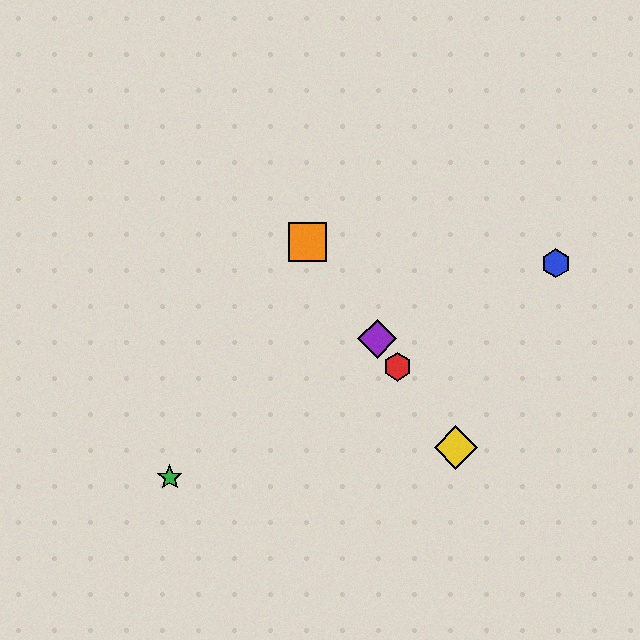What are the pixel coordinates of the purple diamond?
The purple diamond is at (377, 339).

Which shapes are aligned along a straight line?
The red hexagon, the yellow diamond, the purple diamond, the orange square are aligned along a straight line.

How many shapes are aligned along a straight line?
4 shapes (the red hexagon, the yellow diamond, the purple diamond, the orange square) are aligned along a straight line.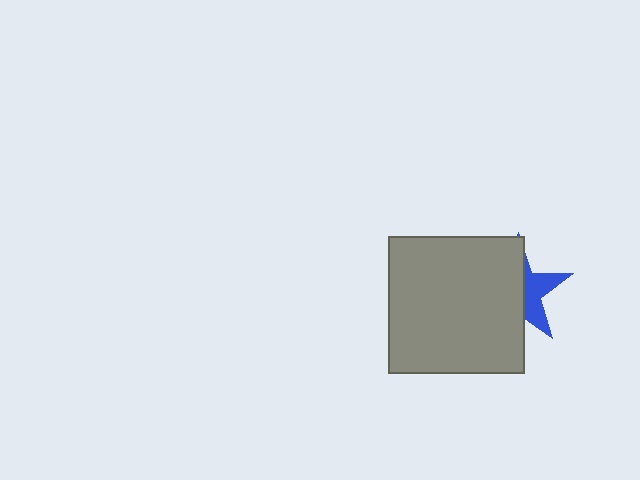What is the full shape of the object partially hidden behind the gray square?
The partially hidden object is a blue star.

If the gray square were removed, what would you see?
You would see the complete blue star.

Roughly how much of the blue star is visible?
A small part of it is visible (roughly 36%).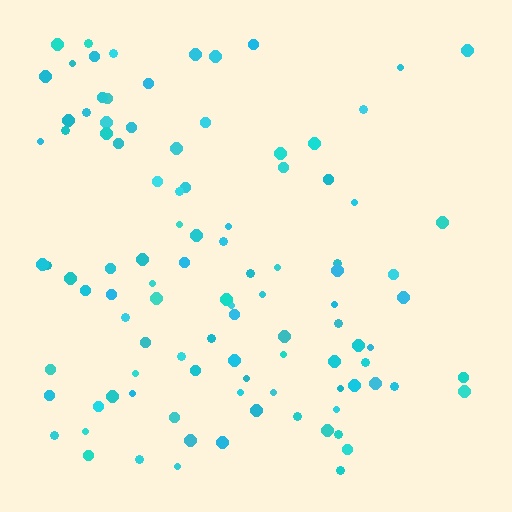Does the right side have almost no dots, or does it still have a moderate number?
Still a moderate number, just noticeably fewer than the left.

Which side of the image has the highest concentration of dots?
The left.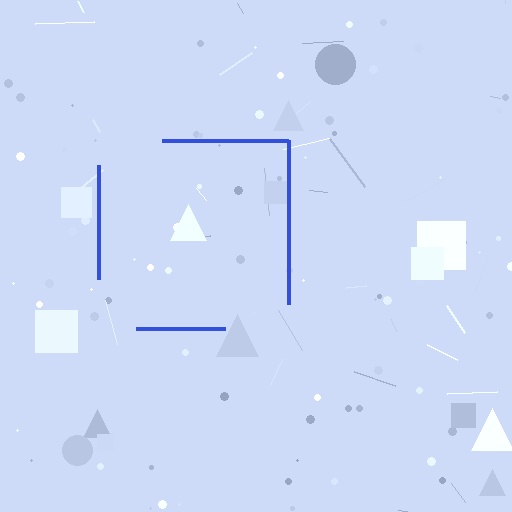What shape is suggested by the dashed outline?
The dashed outline suggests a square.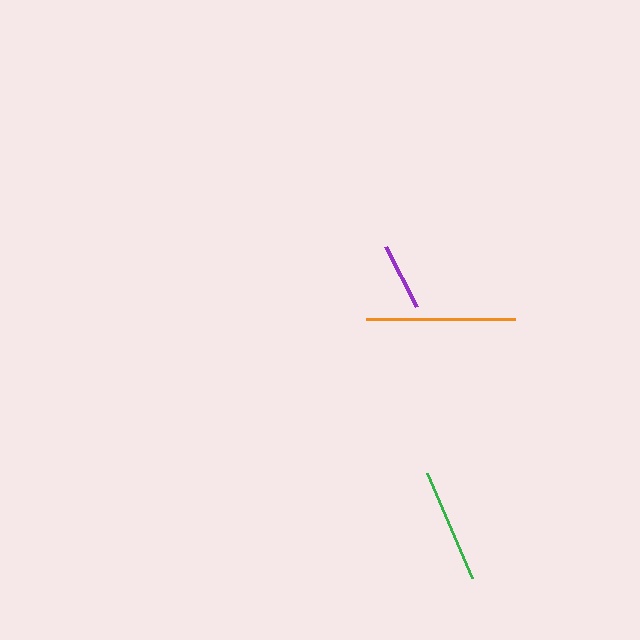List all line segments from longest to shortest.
From longest to shortest: orange, green, purple.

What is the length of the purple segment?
The purple segment is approximately 67 pixels long.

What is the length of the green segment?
The green segment is approximately 114 pixels long.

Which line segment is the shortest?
The purple line is the shortest at approximately 67 pixels.